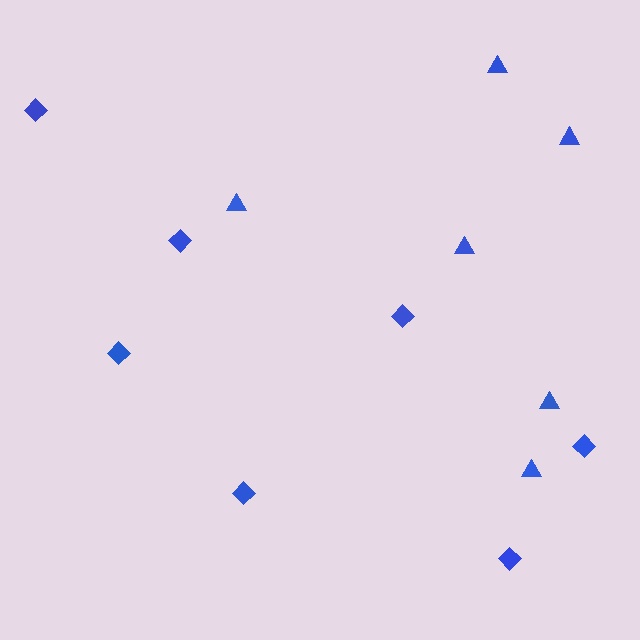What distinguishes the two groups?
There are 2 groups: one group of triangles (6) and one group of diamonds (7).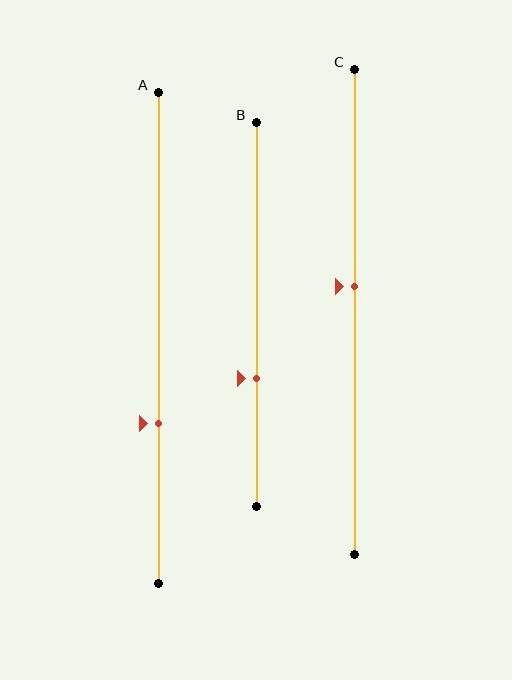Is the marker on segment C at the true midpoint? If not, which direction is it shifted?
No, the marker on segment C is shifted upward by about 5% of the segment length.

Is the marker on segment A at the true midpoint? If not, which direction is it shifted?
No, the marker on segment A is shifted downward by about 17% of the segment length.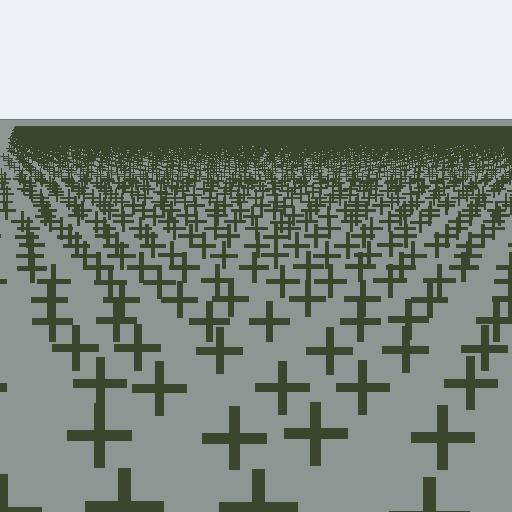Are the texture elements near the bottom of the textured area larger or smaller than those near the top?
Larger. Near the bottom, elements are closer to the viewer and appear at a bigger on-screen size.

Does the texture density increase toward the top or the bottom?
Density increases toward the top.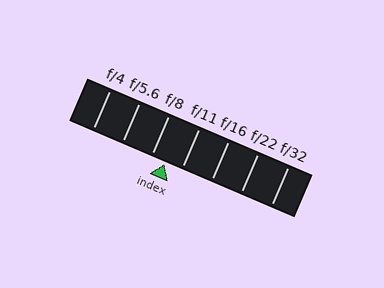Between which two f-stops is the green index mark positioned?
The index mark is between f/8 and f/11.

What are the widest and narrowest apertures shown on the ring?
The widest aperture shown is f/4 and the narrowest is f/32.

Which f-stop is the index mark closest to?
The index mark is closest to f/8.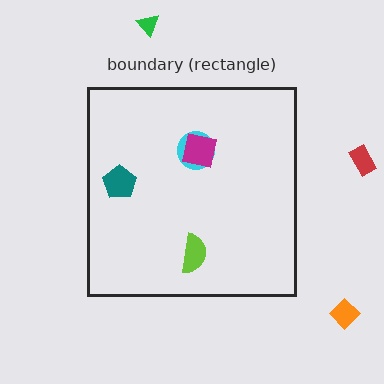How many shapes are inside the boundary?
4 inside, 3 outside.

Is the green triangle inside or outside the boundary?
Outside.